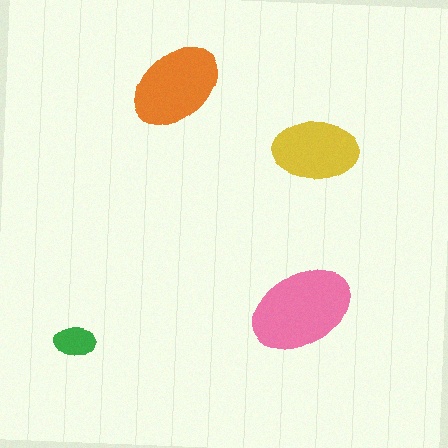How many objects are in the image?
There are 4 objects in the image.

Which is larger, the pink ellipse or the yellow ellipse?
The pink one.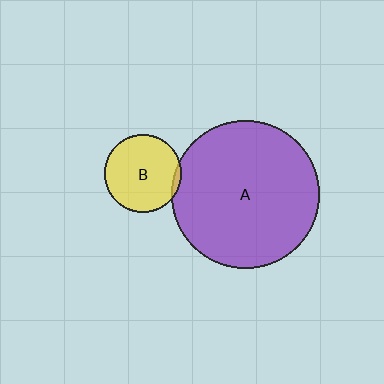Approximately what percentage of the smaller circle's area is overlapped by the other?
Approximately 5%.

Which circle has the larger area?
Circle A (purple).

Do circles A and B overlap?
Yes.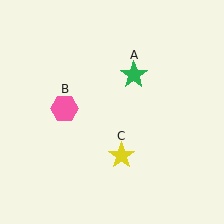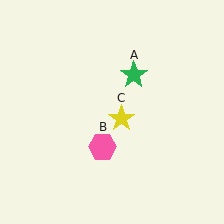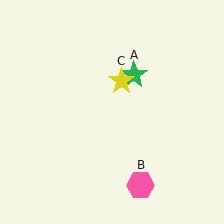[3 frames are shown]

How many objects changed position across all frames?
2 objects changed position: pink hexagon (object B), yellow star (object C).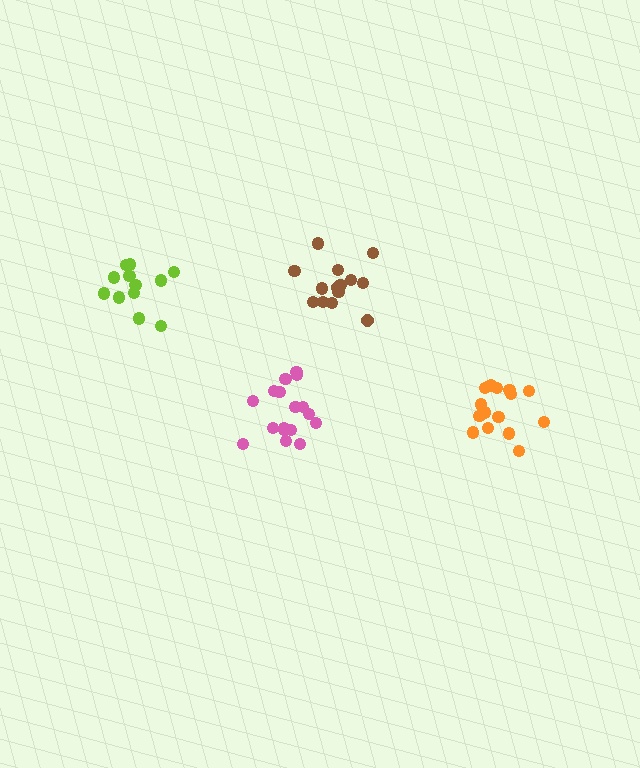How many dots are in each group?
Group 1: 17 dots, Group 2: 16 dots, Group 3: 14 dots, Group 4: 12 dots (59 total).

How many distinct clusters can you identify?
There are 4 distinct clusters.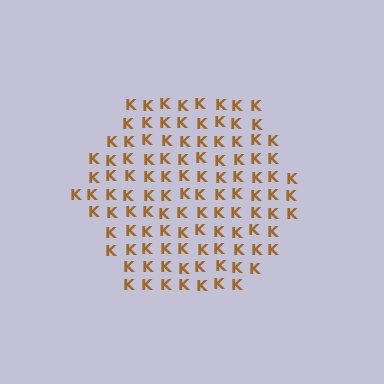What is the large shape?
The large shape is a hexagon.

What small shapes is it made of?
It is made of small letter K's.